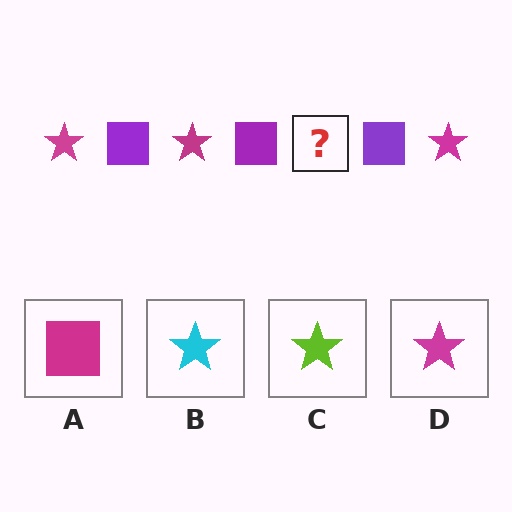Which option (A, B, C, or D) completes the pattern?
D.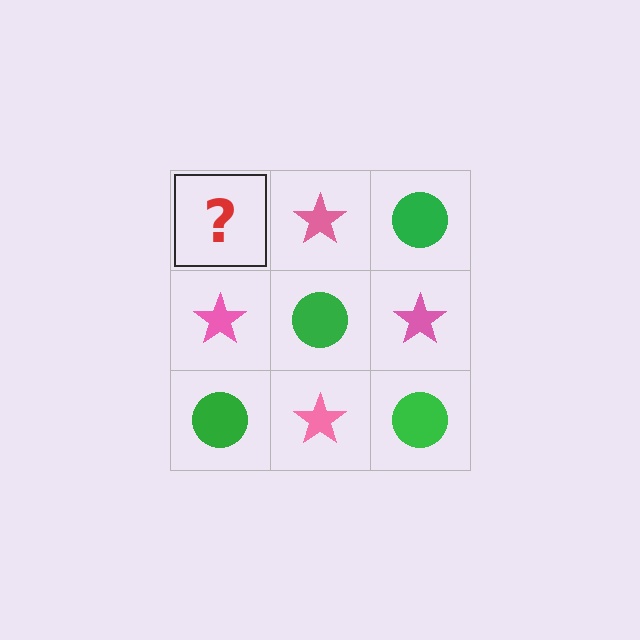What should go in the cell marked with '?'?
The missing cell should contain a green circle.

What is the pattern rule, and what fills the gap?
The rule is that it alternates green circle and pink star in a checkerboard pattern. The gap should be filled with a green circle.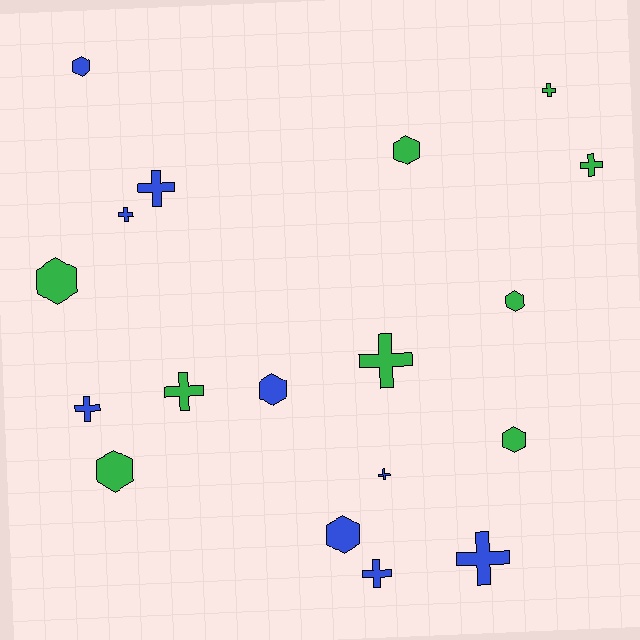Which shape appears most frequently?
Cross, with 10 objects.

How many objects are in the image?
There are 18 objects.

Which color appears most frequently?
Blue, with 9 objects.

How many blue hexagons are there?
There are 3 blue hexagons.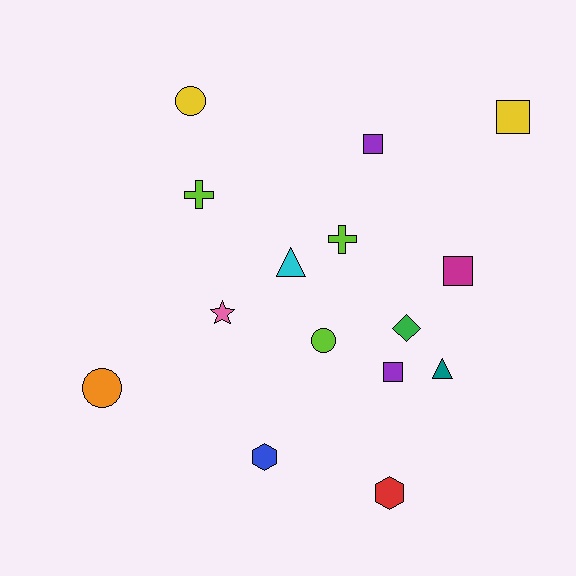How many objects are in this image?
There are 15 objects.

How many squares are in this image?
There are 4 squares.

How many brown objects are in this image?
There are no brown objects.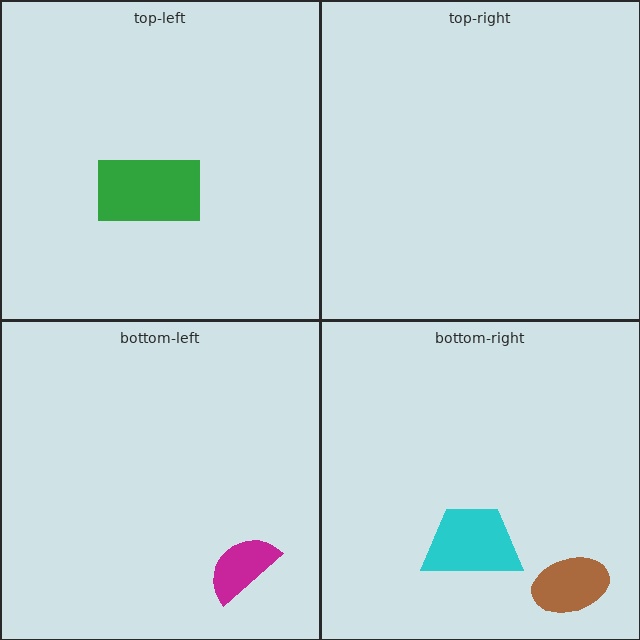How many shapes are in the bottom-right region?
2.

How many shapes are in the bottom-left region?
1.